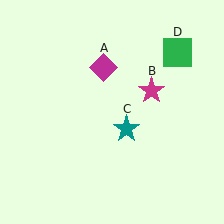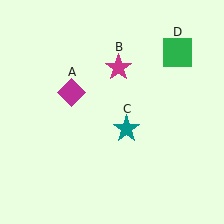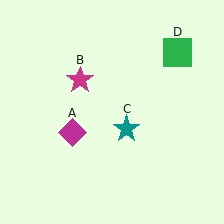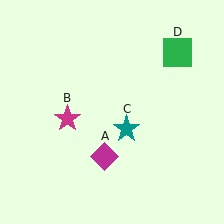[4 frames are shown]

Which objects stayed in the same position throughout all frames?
Teal star (object C) and green square (object D) remained stationary.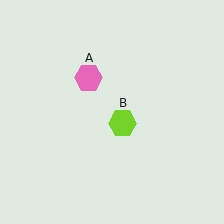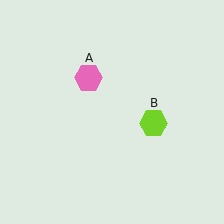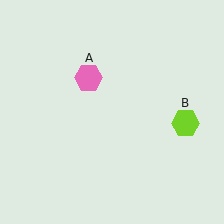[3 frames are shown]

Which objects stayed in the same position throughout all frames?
Pink hexagon (object A) remained stationary.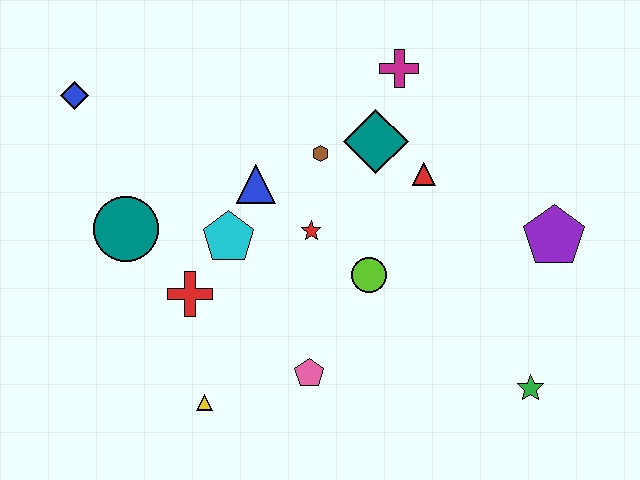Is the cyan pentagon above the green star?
Yes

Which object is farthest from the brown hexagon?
The green star is farthest from the brown hexagon.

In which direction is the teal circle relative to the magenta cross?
The teal circle is to the left of the magenta cross.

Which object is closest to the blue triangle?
The cyan pentagon is closest to the blue triangle.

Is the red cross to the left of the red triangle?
Yes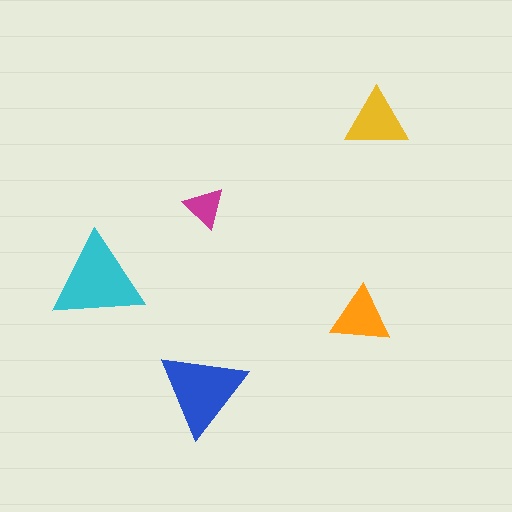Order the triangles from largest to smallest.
the cyan one, the blue one, the yellow one, the orange one, the magenta one.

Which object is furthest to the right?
The yellow triangle is rightmost.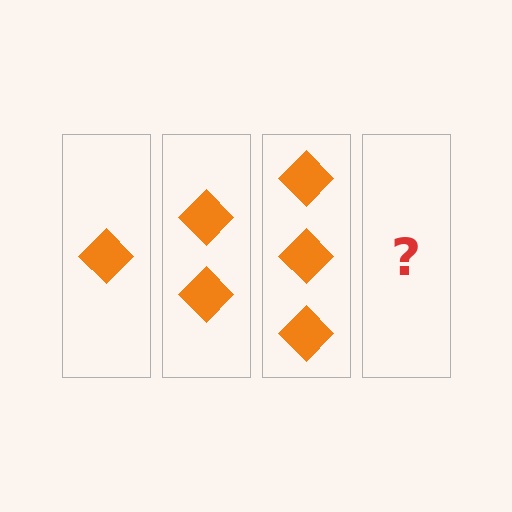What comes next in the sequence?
The next element should be 4 diamonds.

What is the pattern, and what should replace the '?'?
The pattern is that each step adds one more diamond. The '?' should be 4 diamonds.